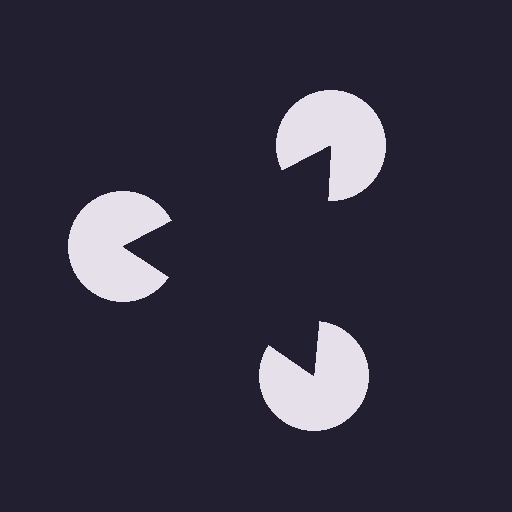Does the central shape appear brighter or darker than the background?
It typically appears slightly darker than the background, even though no actual brightness change is drawn.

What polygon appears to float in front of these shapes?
An illusory triangle — its edges are inferred from the aligned wedge cuts in the pac-man discs, not physically drawn.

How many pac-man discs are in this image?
There are 3 — one at each vertex of the illusory triangle.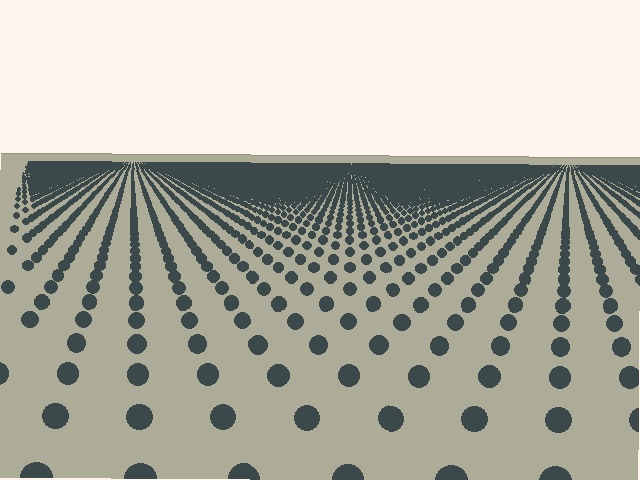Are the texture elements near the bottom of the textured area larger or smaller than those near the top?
Larger. Near the bottom, elements are closer to the viewer and appear at a bigger on-screen size.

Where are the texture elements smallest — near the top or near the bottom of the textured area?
Near the top.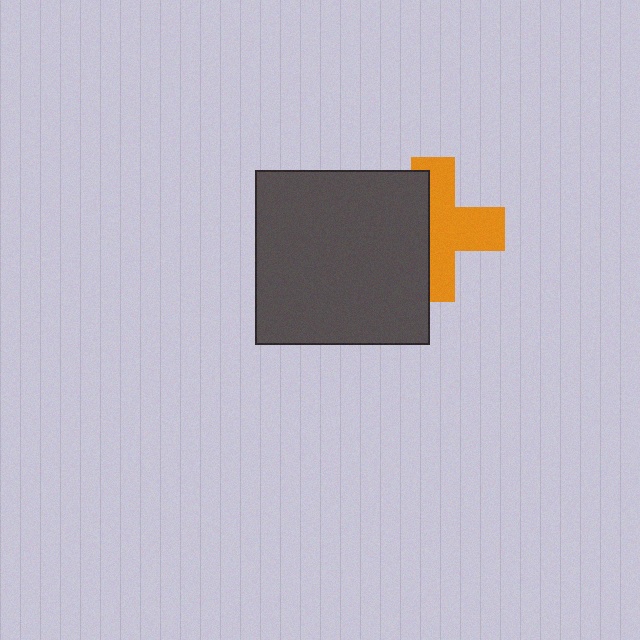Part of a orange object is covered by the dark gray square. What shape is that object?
It is a cross.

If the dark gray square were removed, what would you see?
You would see the complete orange cross.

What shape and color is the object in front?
The object in front is a dark gray square.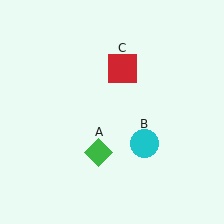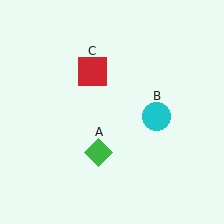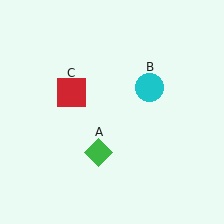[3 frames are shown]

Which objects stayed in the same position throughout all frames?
Green diamond (object A) remained stationary.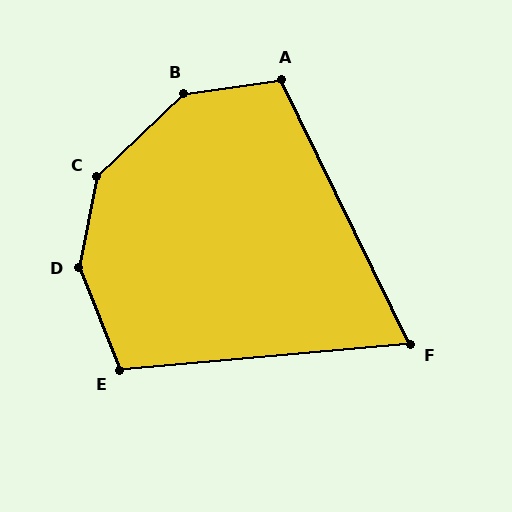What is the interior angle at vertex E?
Approximately 107 degrees (obtuse).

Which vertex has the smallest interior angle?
F, at approximately 69 degrees.